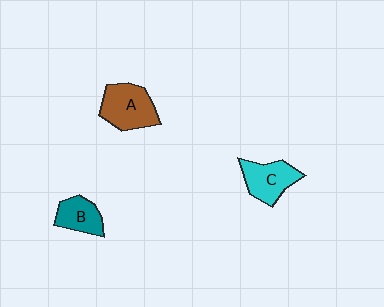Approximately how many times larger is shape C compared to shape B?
Approximately 1.3 times.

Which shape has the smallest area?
Shape B (teal).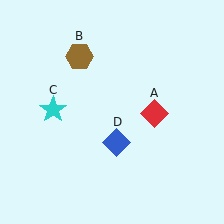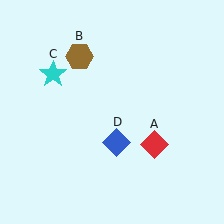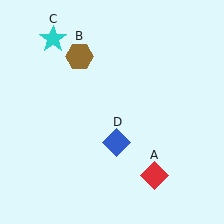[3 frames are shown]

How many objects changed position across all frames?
2 objects changed position: red diamond (object A), cyan star (object C).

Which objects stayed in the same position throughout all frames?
Brown hexagon (object B) and blue diamond (object D) remained stationary.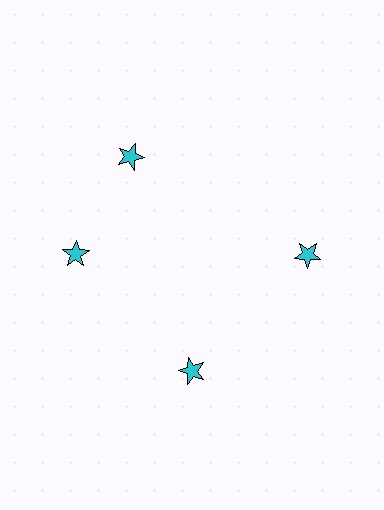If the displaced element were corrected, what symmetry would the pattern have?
It would have 4-fold rotational symmetry — the pattern would map onto itself every 90 degrees.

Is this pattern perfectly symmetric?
No. The 4 cyan stars are arranged in a ring, but one element near the 12 o'clock position is rotated out of alignment along the ring, breaking the 4-fold rotational symmetry.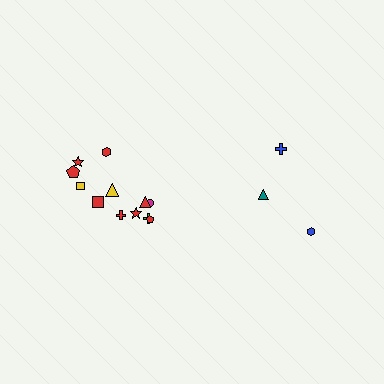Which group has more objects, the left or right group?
The left group.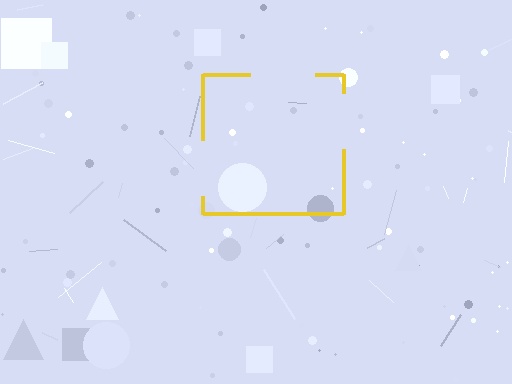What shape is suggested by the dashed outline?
The dashed outline suggests a square.